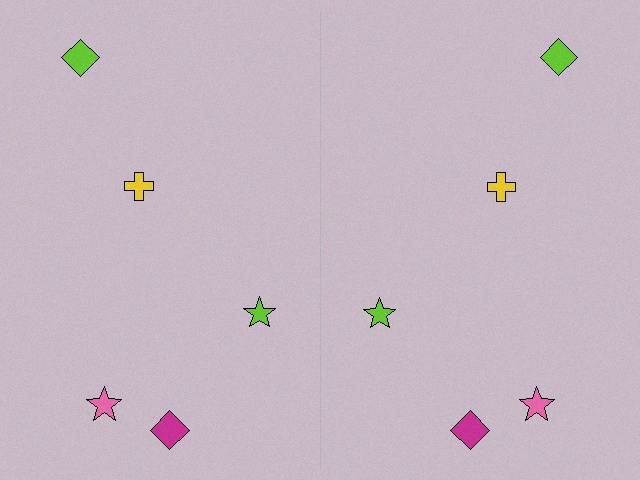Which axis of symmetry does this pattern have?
The pattern has a vertical axis of symmetry running through the center of the image.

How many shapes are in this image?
There are 10 shapes in this image.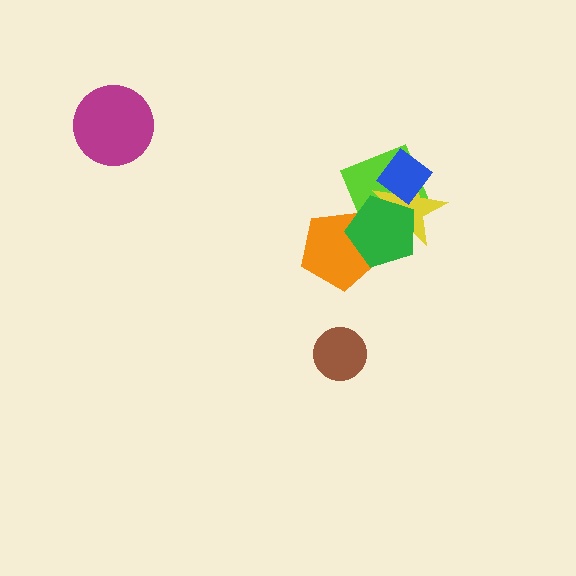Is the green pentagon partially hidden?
No, no other shape covers it.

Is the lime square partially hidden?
Yes, it is partially covered by another shape.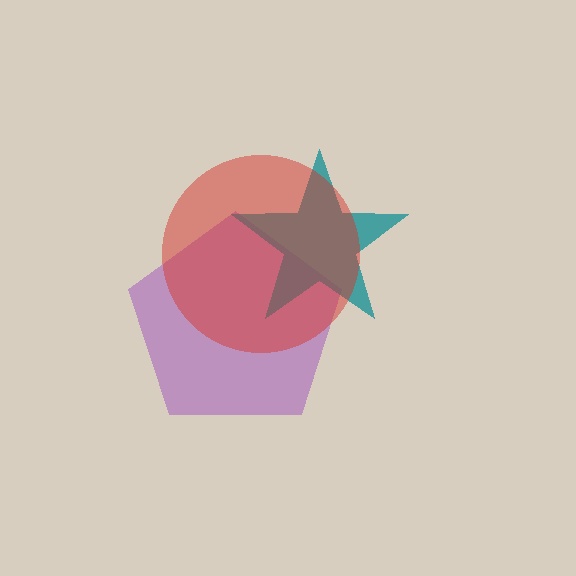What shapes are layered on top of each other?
The layered shapes are: a purple pentagon, a teal star, a red circle.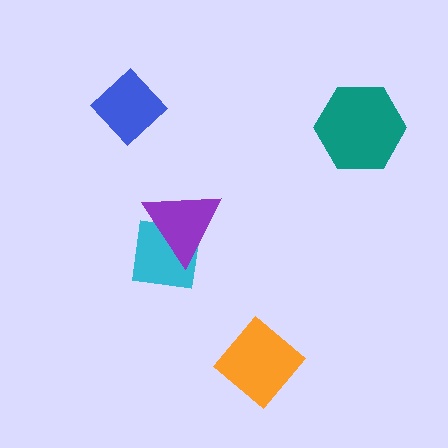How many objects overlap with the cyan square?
1 object overlaps with the cyan square.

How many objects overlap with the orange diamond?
0 objects overlap with the orange diamond.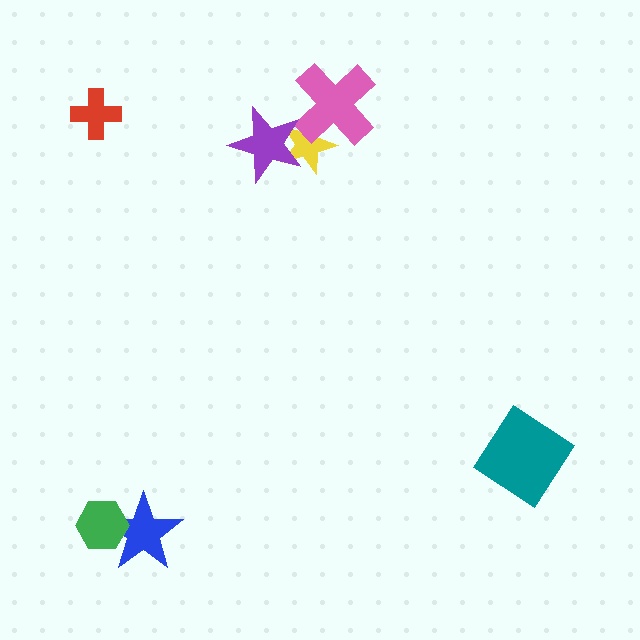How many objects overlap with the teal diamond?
0 objects overlap with the teal diamond.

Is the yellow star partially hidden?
Yes, it is partially covered by another shape.